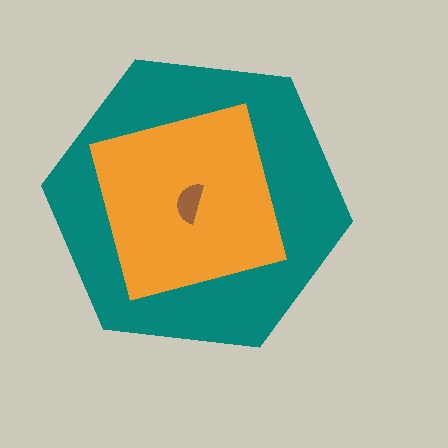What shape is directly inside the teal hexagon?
The orange square.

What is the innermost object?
The brown semicircle.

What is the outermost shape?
The teal hexagon.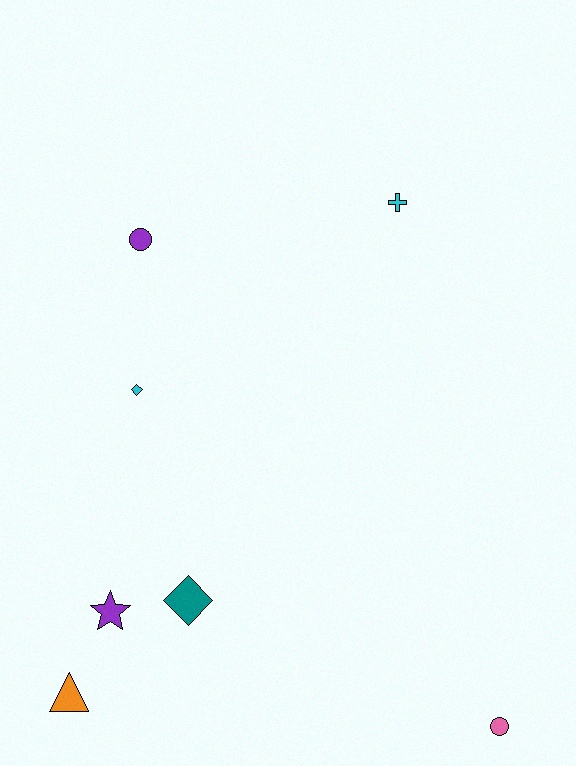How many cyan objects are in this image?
There are 2 cyan objects.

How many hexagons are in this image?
There are no hexagons.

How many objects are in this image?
There are 7 objects.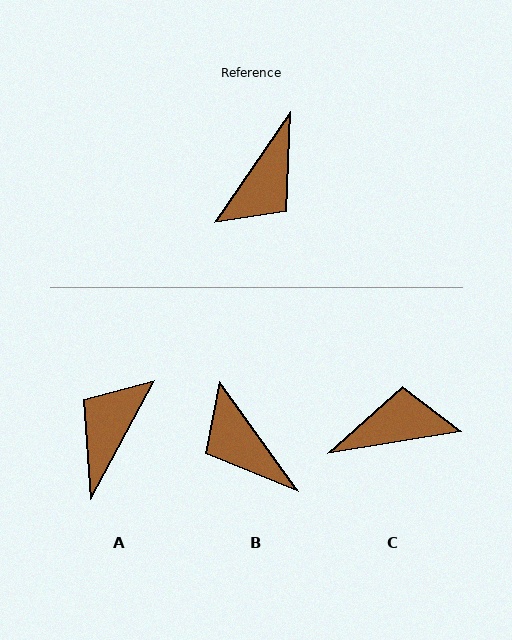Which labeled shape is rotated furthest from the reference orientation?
A, about 174 degrees away.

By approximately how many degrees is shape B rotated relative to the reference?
Approximately 110 degrees clockwise.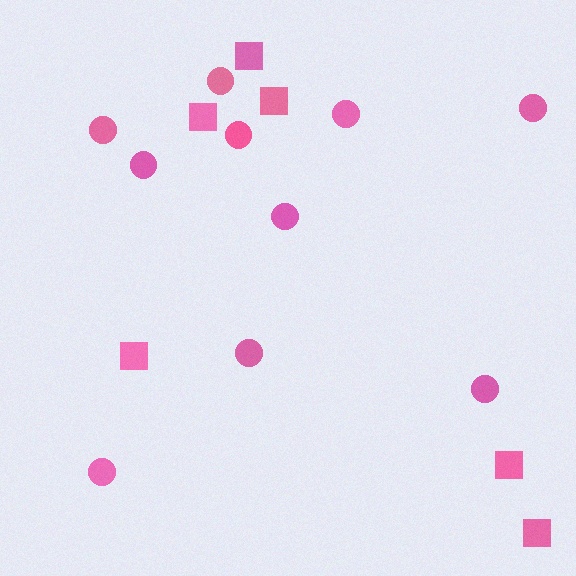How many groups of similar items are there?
There are 2 groups: one group of circles (10) and one group of squares (6).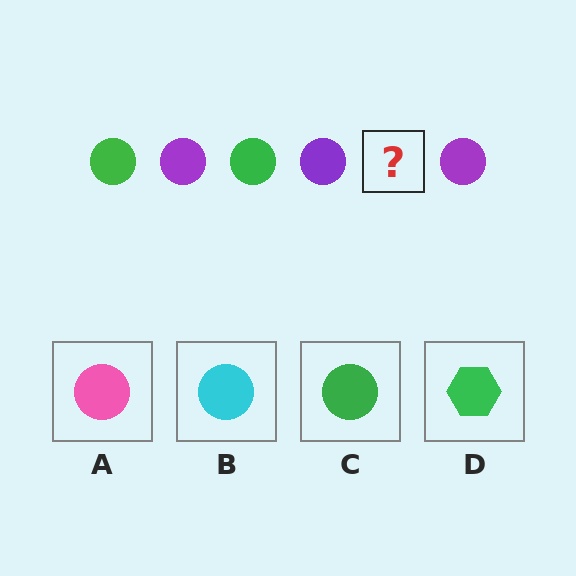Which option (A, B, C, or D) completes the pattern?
C.